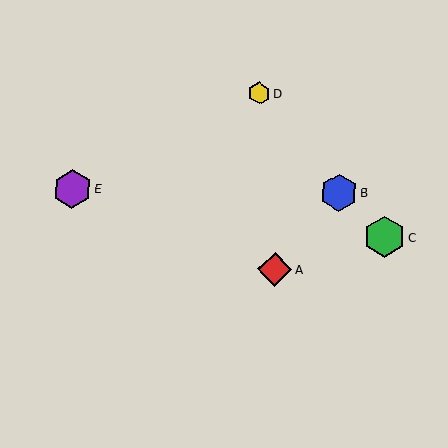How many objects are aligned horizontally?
2 objects (B, E) are aligned horizontally.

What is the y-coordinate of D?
Object D is at y≈93.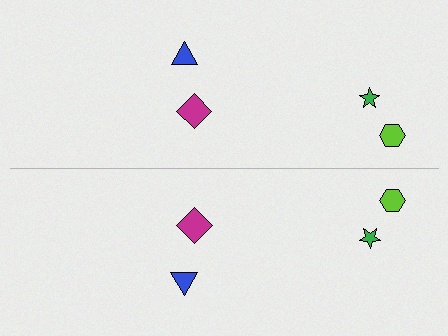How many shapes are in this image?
There are 8 shapes in this image.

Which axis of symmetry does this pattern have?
The pattern has a horizontal axis of symmetry running through the center of the image.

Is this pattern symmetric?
Yes, this pattern has bilateral (reflection) symmetry.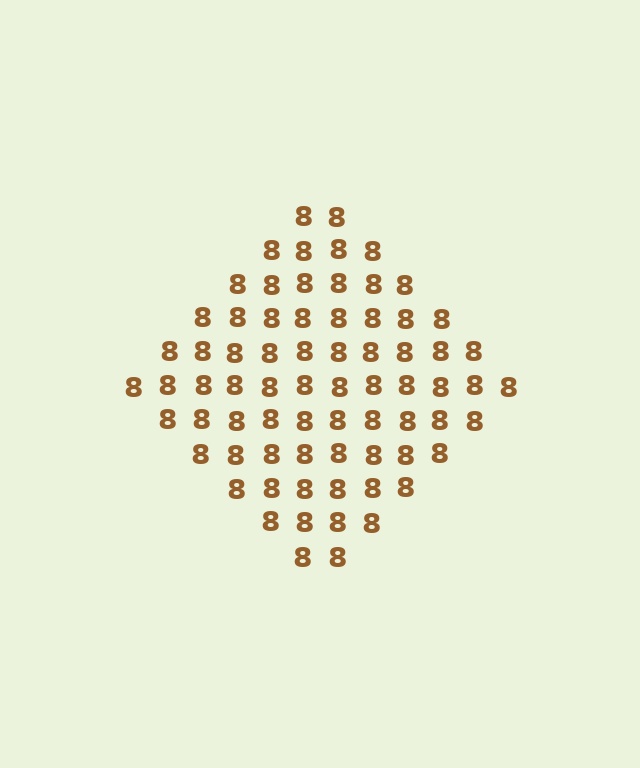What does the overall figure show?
The overall figure shows a diamond.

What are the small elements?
The small elements are digit 8's.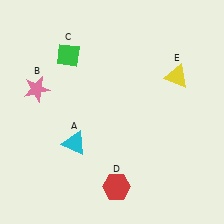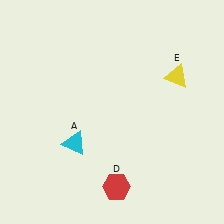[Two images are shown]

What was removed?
The green diamond (C), the pink star (B) were removed in Image 2.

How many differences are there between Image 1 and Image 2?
There are 2 differences between the two images.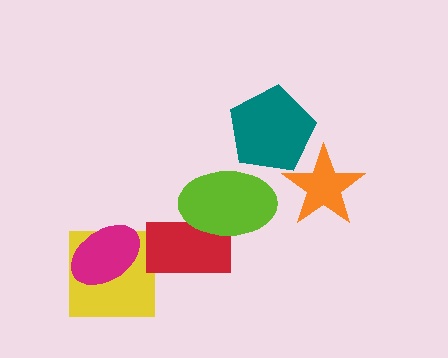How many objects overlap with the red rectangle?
1 object overlaps with the red rectangle.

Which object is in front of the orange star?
The teal pentagon is in front of the orange star.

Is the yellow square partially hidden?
Yes, it is partially covered by another shape.